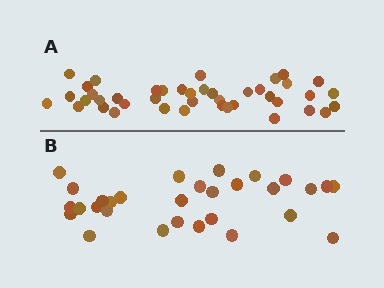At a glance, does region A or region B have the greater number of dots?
Region A (the top region) has more dots.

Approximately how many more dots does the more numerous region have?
Region A has roughly 12 or so more dots than region B.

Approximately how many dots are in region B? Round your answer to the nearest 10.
About 30 dots.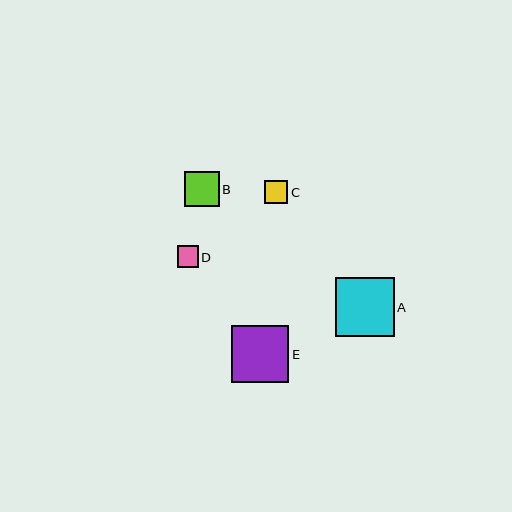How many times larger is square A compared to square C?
Square A is approximately 2.5 times the size of square C.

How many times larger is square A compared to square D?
Square A is approximately 2.8 times the size of square D.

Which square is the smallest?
Square D is the smallest with a size of approximately 21 pixels.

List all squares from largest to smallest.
From largest to smallest: A, E, B, C, D.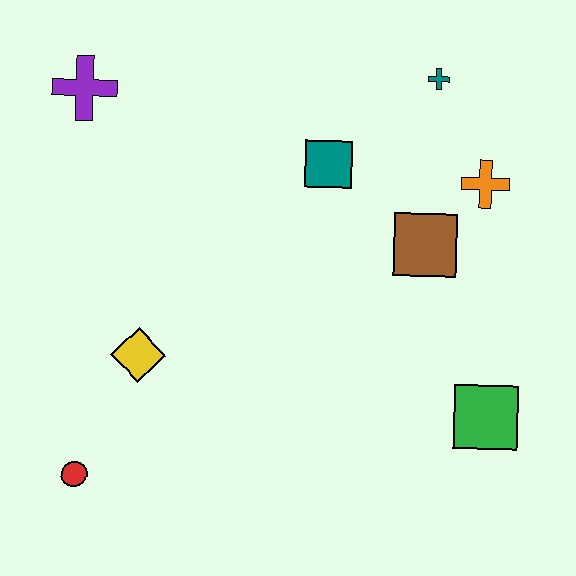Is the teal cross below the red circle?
No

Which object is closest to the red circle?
The yellow diamond is closest to the red circle.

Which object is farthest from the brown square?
The red circle is farthest from the brown square.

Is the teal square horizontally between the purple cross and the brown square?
Yes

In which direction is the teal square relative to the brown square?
The teal square is to the left of the brown square.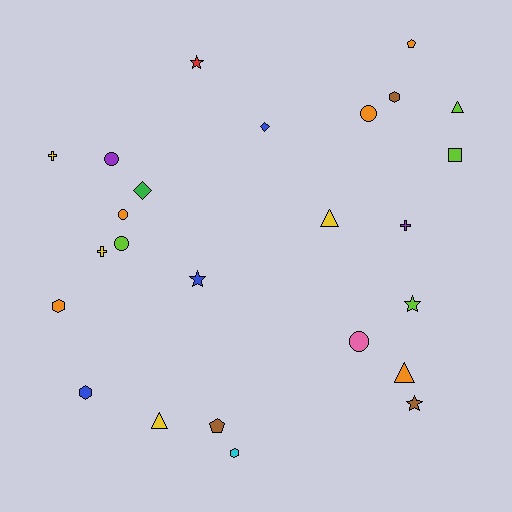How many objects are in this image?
There are 25 objects.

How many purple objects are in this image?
There are 2 purple objects.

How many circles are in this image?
There are 5 circles.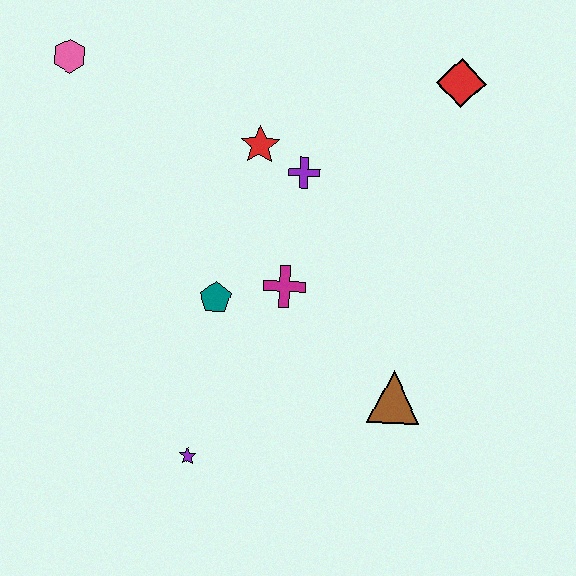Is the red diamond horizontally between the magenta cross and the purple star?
No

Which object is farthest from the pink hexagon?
The brown triangle is farthest from the pink hexagon.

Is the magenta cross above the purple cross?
No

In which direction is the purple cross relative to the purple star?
The purple cross is above the purple star.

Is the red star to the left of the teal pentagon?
No